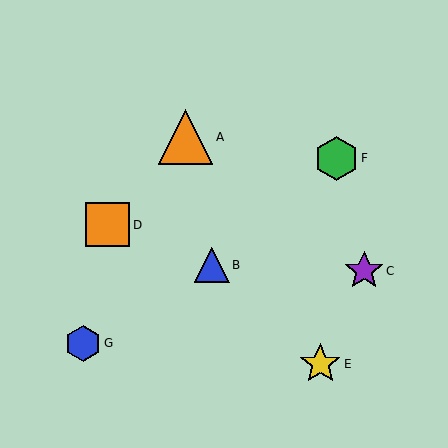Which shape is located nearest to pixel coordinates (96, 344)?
The blue hexagon (labeled G) at (83, 343) is nearest to that location.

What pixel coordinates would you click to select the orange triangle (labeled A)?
Click at (186, 137) to select the orange triangle A.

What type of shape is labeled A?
Shape A is an orange triangle.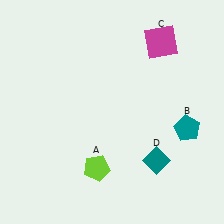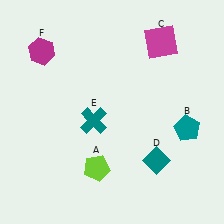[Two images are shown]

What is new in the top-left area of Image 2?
A magenta hexagon (F) was added in the top-left area of Image 2.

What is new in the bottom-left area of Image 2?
A teal cross (E) was added in the bottom-left area of Image 2.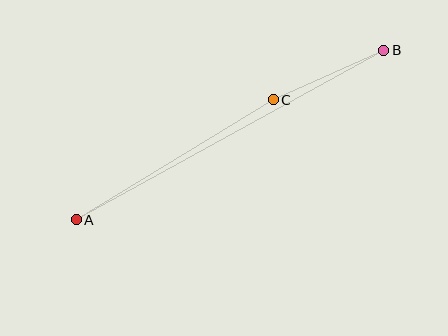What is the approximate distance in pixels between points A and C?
The distance between A and C is approximately 231 pixels.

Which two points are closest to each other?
Points B and C are closest to each other.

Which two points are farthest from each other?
Points A and B are farthest from each other.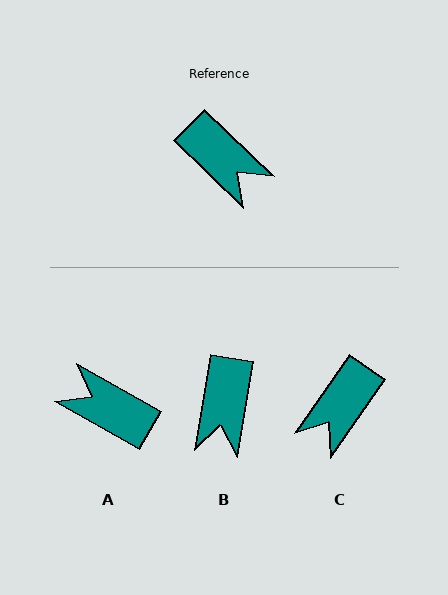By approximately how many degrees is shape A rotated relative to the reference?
Approximately 166 degrees clockwise.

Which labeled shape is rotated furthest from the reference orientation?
A, about 166 degrees away.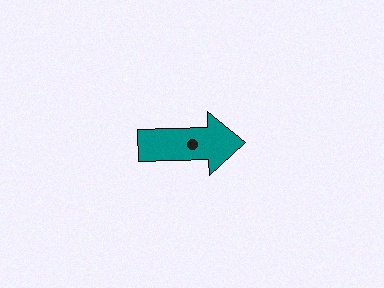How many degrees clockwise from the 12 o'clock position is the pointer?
Approximately 88 degrees.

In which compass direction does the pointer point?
East.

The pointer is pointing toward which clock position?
Roughly 3 o'clock.